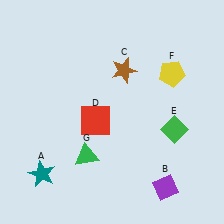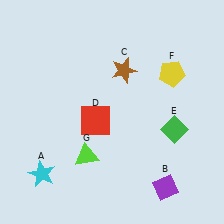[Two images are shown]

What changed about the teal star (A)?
In Image 1, A is teal. In Image 2, it changed to cyan.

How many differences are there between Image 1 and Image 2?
There are 2 differences between the two images.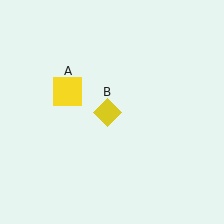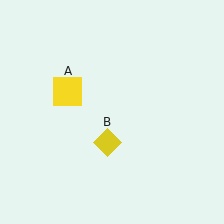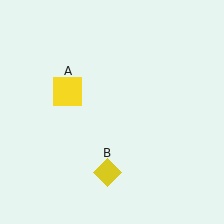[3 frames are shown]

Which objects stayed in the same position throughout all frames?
Yellow square (object A) remained stationary.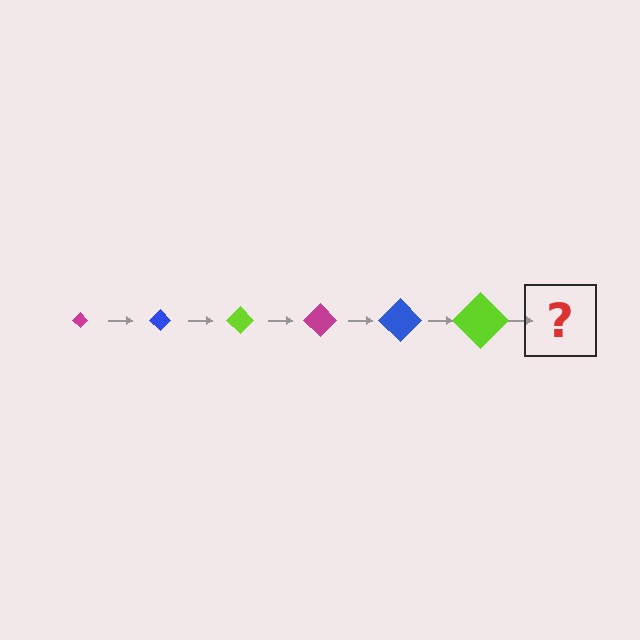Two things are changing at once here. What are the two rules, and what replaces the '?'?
The two rules are that the diamond grows larger each step and the color cycles through magenta, blue, and lime. The '?' should be a magenta diamond, larger than the previous one.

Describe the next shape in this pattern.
It should be a magenta diamond, larger than the previous one.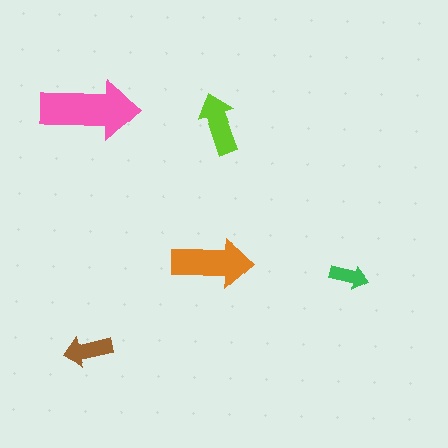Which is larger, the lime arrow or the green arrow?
The lime one.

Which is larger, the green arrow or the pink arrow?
The pink one.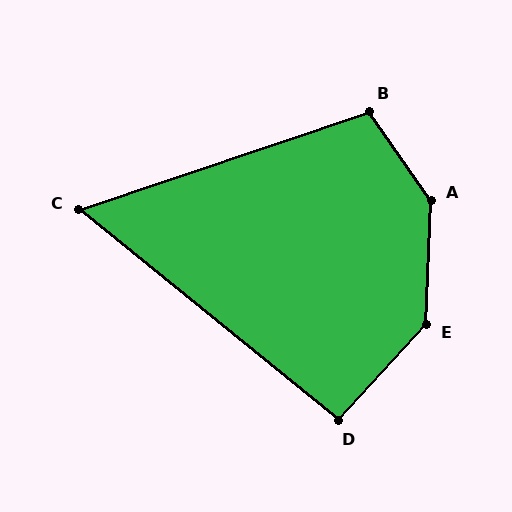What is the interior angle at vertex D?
Approximately 94 degrees (approximately right).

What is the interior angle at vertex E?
Approximately 139 degrees (obtuse).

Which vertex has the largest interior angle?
A, at approximately 143 degrees.